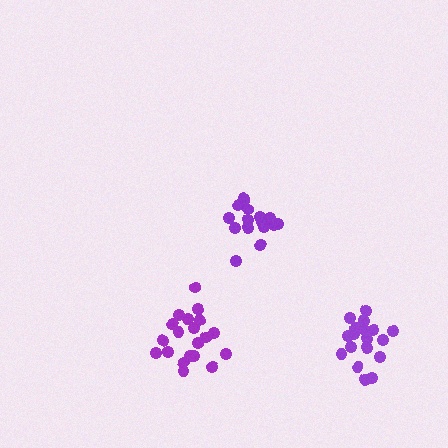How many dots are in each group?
Group 1: 16 dots, Group 2: 20 dots, Group 3: 19 dots (55 total).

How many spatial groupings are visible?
There are 3 spatial groupings.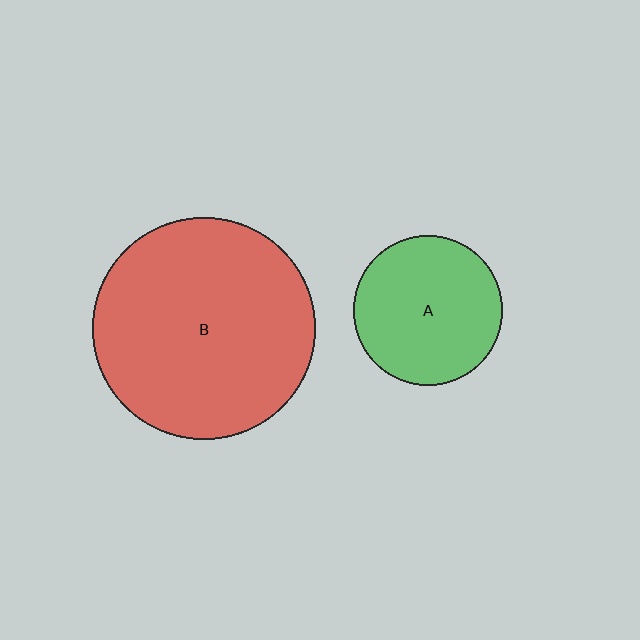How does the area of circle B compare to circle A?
Approximately 2.2 times.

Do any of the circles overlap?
No, none of the circles overlap.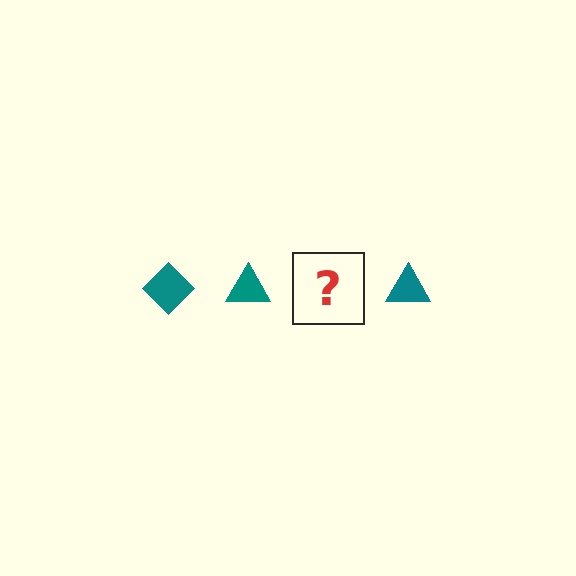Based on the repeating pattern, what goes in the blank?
The blank should be a teal diamond.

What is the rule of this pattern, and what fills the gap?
The rule is that the pattern cycles through diamond, triangle shapes in teal. The gap should be filled with a teal diamond.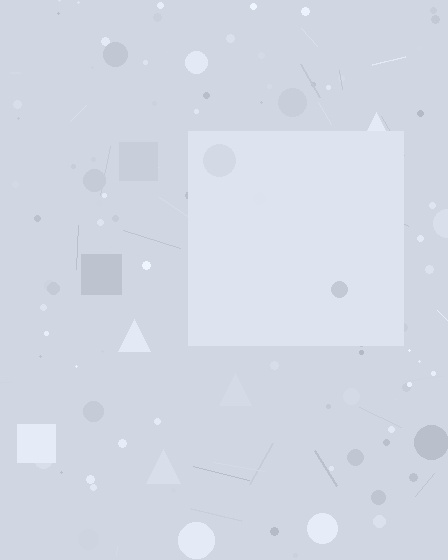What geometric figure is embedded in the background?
A square is embedded in the background.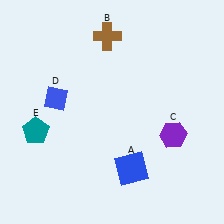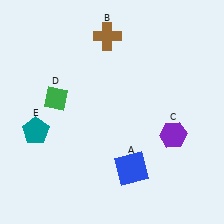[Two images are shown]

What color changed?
The diamond (D) changed from blue in Image 1 to green in Image 2.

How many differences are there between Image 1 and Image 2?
There is 1 difference between the two images.